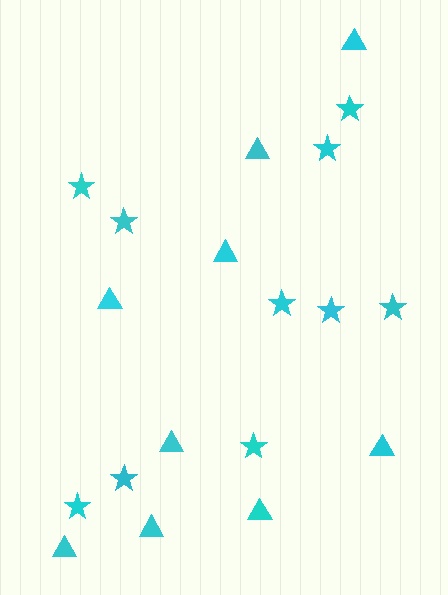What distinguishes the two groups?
There are 2 groups: one group of stars (10) and one group of triangles (9).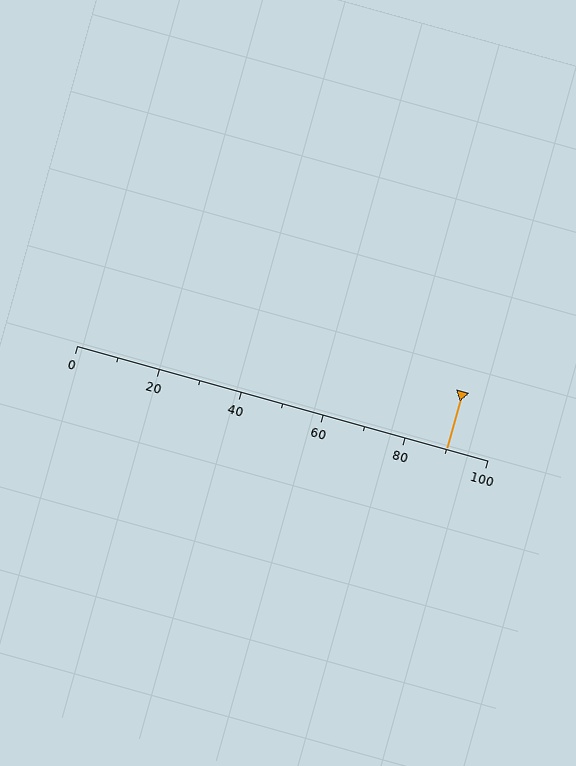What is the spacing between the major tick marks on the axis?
The major ticks are spaced 20 apart.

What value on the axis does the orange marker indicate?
The marker indicates approximately 90.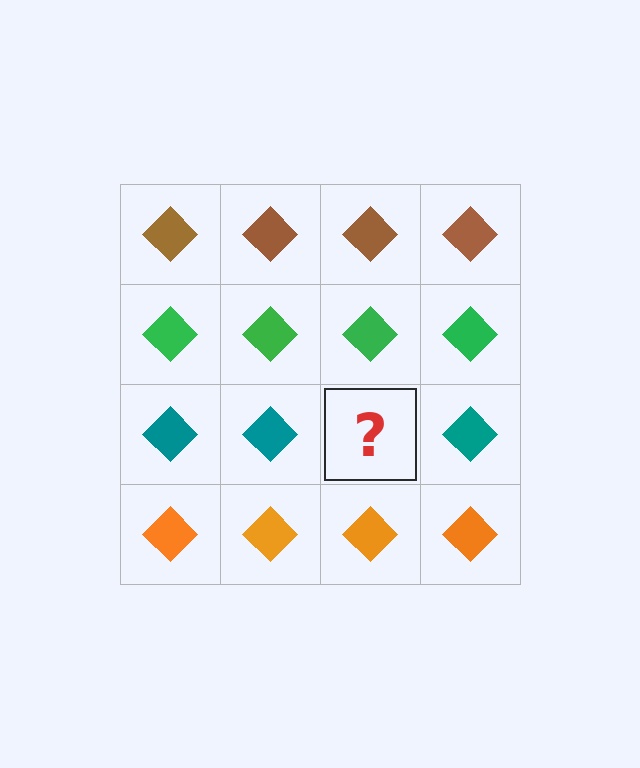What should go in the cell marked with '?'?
The missing cell should contain a teal diamond.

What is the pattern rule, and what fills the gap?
The rule is that each row has a consistent color. The gap should be filled with a teal diamond.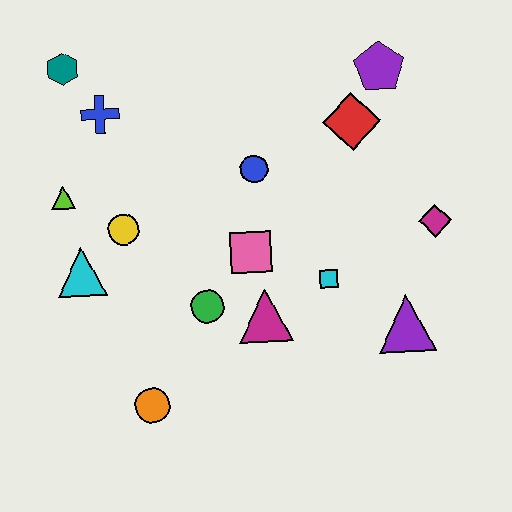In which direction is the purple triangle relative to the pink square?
The purple triangle is to the right of the pink square.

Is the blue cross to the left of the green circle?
Yes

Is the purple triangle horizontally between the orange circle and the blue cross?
No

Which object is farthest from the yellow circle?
The magenta diamond is farthest from the yellow circle.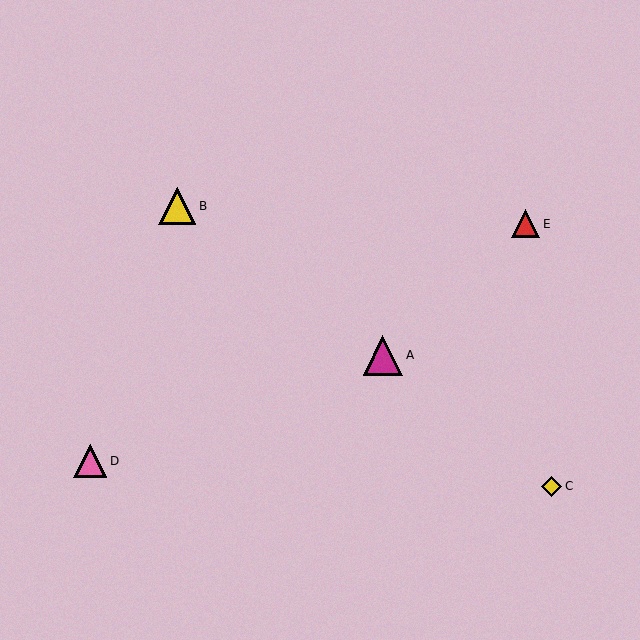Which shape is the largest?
The magenta triangle (labeled A) is the largest.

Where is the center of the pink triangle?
The center of the pink triangle is at (90, 461).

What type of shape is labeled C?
Shape C is a yellow diamond.